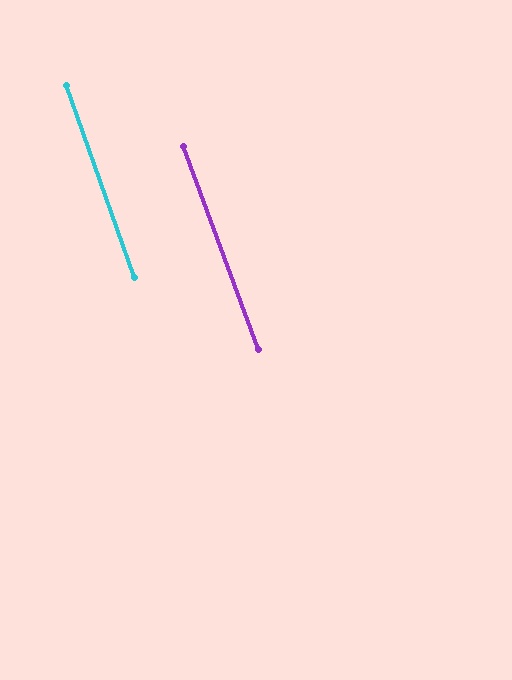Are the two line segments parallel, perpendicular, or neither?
Parallel — their directions differ by only 0.7°.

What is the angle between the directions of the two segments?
Approximately 1 degree.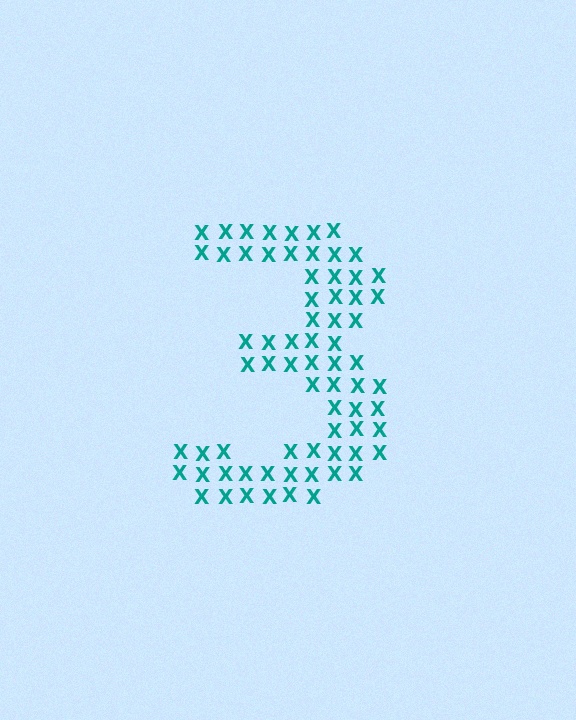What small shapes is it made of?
It is made of small letter X's.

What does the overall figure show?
The overall figure shows the digit 3.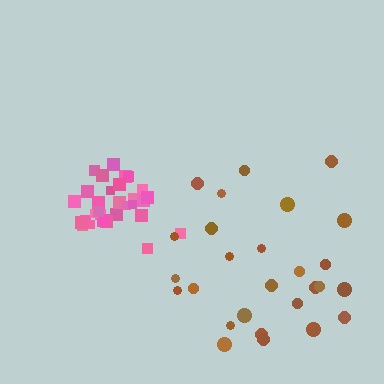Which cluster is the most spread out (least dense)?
Brown.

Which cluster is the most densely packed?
Pink.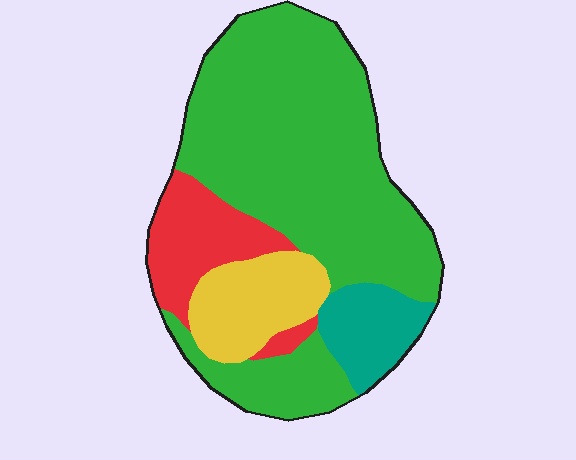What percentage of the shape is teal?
Teal takes up less than a quarter of the shape.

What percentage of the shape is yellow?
Yellow covers roughly 15% of the shape.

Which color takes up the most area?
Green, at roughly 65%.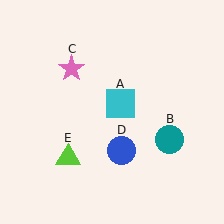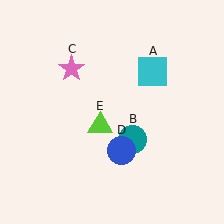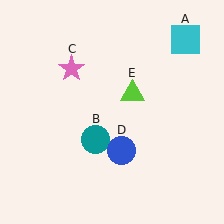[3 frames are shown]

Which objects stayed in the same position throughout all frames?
Pink star (object C) and blue circle (object D) remained stationary.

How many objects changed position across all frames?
3 objects changed position: cyan square (object A), teal circle (object B), lime triangle (object E).